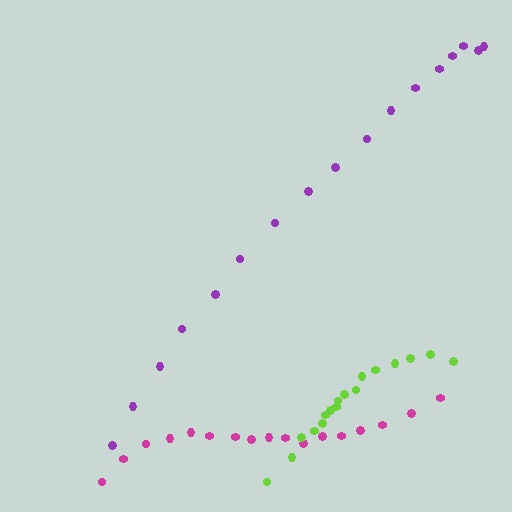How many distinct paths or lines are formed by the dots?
There are 3 distinct paths.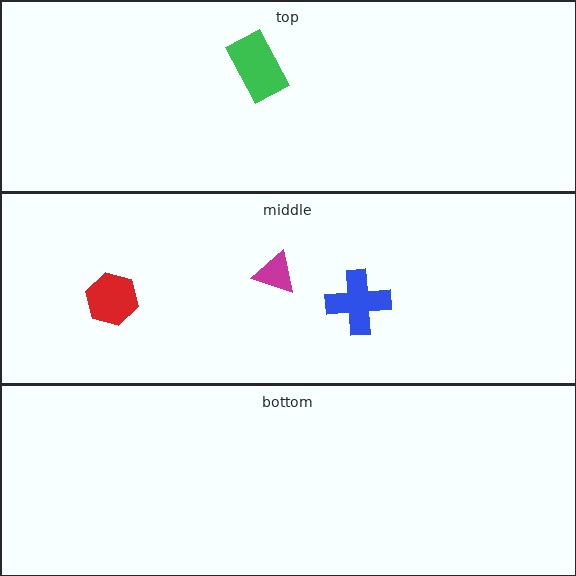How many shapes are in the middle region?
3.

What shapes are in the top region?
The green rectangle.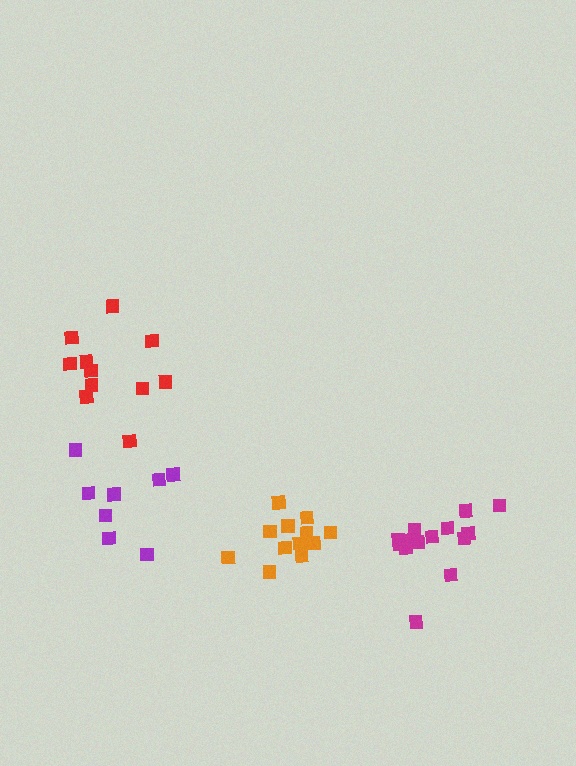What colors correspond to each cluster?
The clusters are colored: red, orange, magenta, purple.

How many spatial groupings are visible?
There are 4 spatial groupings.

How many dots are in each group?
Group 1: 11 dots, Group 2: 12 dots, Group 3: 14 dots, Group 4: 8 dots (45 total).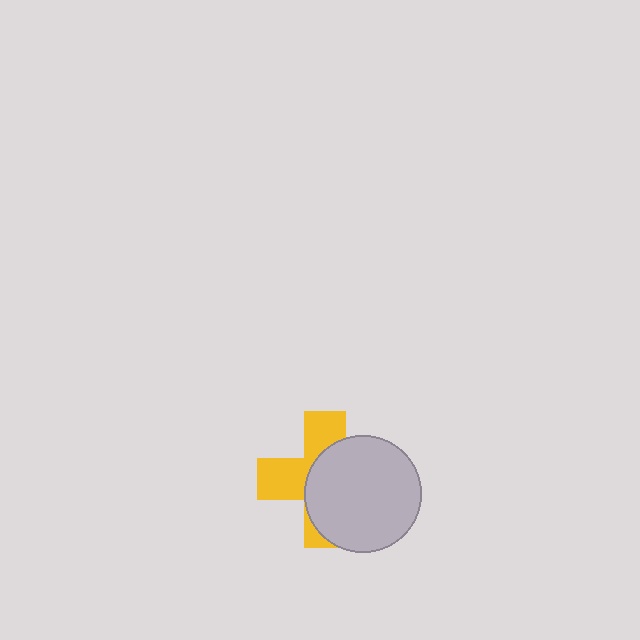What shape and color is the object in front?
The object in front is a light gray circle.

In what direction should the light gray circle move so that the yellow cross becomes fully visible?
The light gray circle should move right. That is the shortest direction to clear the overlap and leave the yellow cross fully visible.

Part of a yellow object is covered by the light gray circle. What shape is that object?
It is a cross.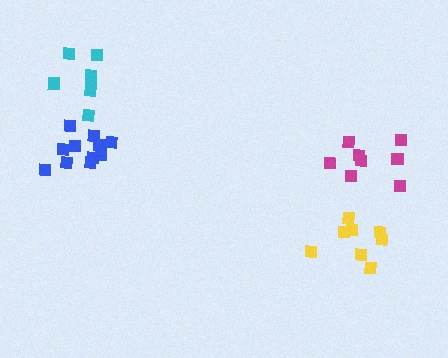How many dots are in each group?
Group 1: 8 dots, Group 2: 12 dots, Group 3: 7 dots, Group 4: 8 dots (35 total).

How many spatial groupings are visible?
There are 4 spatial groupings.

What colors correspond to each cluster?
The clusters are colored: yellow, blue, cyan, magenta.